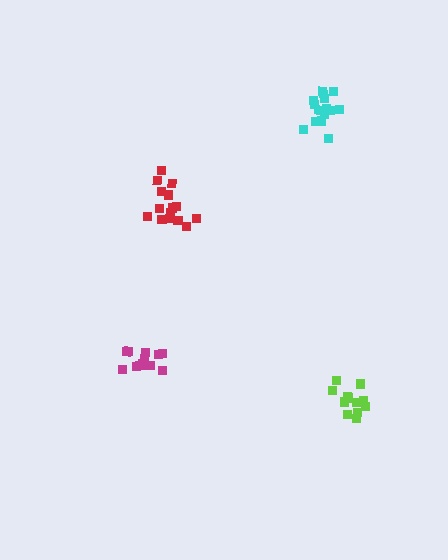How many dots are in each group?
Group 1: 15 dots, Group 2: 16 dots, Group 3: 12 dots, Group 4: 13 dots (56 total).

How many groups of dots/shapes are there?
There are 4 groups.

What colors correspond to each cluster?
The clusters are colored: red, cyan, lime, magenta.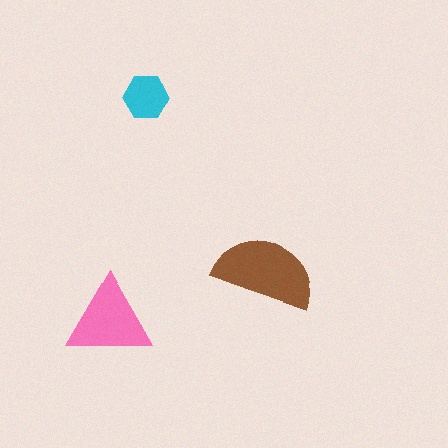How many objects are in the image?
There are 3 objects in the image.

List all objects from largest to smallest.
The brown semicircle, the pink triangle, the cyan hexagon.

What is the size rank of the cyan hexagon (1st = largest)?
3rd.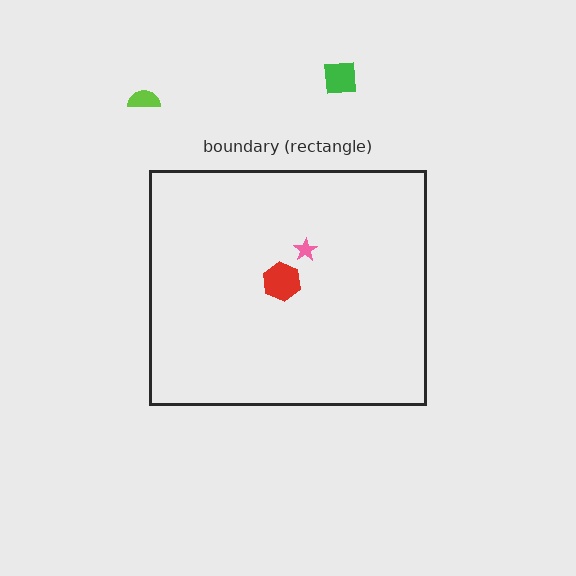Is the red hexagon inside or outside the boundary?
Inside.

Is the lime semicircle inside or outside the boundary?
Outside.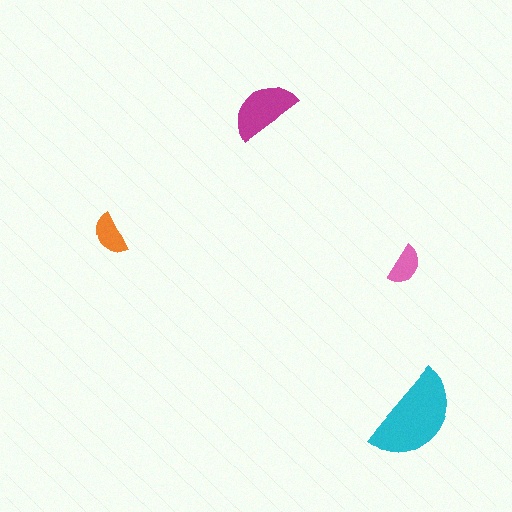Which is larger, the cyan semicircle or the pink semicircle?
The cyan one.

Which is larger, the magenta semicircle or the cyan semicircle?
The cyan one.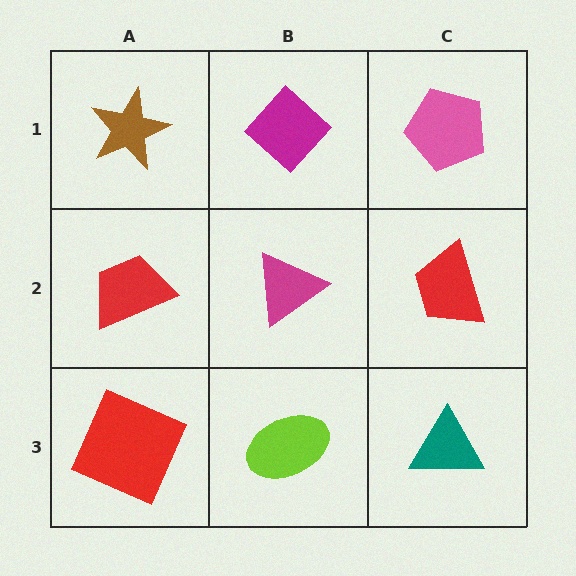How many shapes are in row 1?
3 shapes.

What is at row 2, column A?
A red trapezoid.